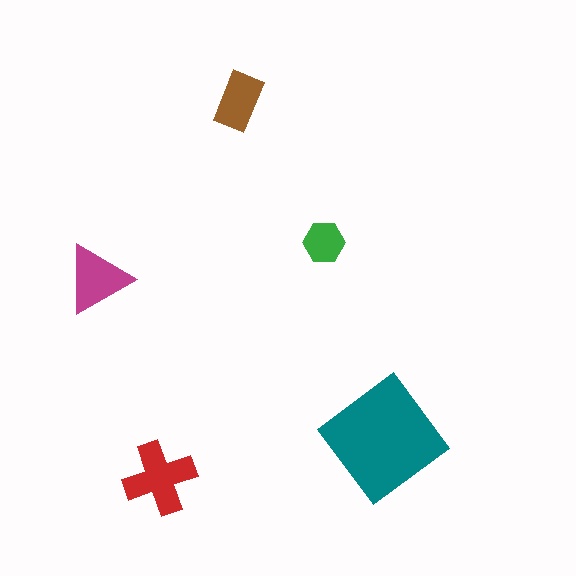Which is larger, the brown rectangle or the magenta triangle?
The magenta triangle.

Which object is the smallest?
The green hexagon.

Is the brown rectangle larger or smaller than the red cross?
Smaller.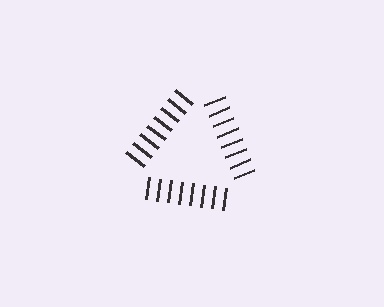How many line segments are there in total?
24 — 8 along each of the 3 edges.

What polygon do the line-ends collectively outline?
An illusory triangle — the line segments terminate on its edges but no continuous stroke is drawn.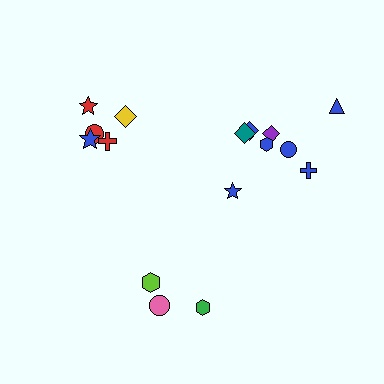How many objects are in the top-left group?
There are 5 objects.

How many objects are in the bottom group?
There are 3 objects.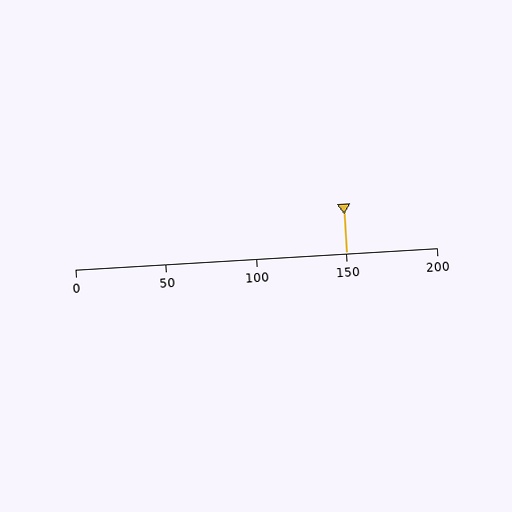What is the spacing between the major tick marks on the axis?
The major ticks are spaced 50 apart.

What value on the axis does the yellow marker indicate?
The marker indicates approximately 150.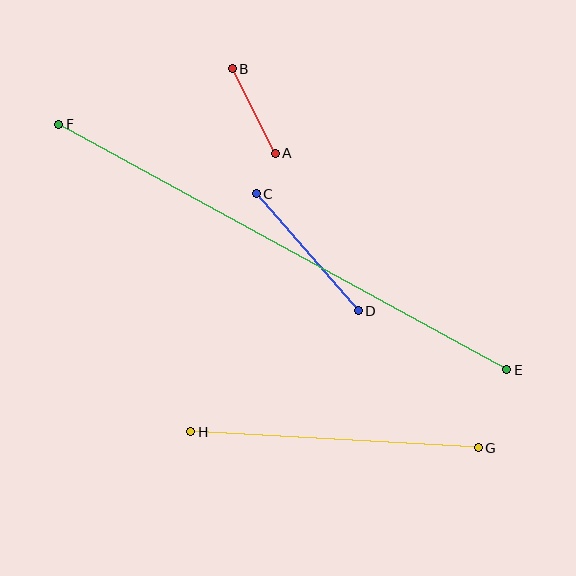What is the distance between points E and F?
The distance is approximately 511 pixels.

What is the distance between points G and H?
The distance is approximately 288 pixels.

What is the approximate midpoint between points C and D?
The midpoint is at approximately (307, 252) pixels.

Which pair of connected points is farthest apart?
Points E and F are farthest apart.